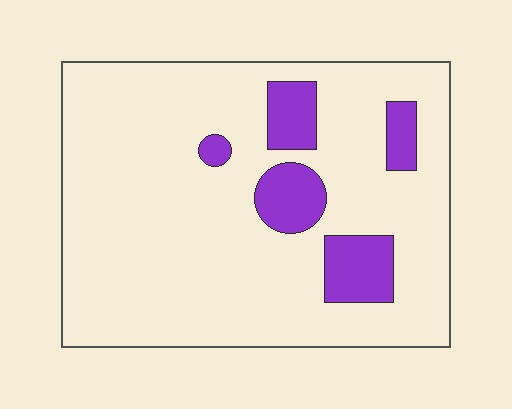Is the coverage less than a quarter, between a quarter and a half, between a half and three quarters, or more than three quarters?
Less than a quarter.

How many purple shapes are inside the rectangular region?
5.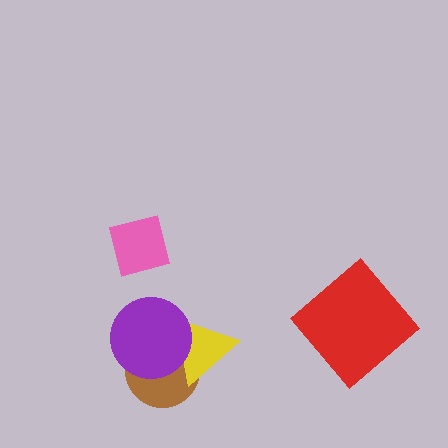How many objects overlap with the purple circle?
2 objects overlap with the purple circle.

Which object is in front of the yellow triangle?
The purple circle is in front of the yellow triangle.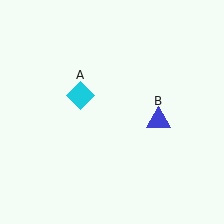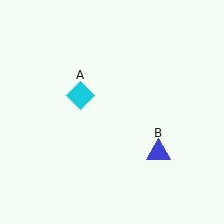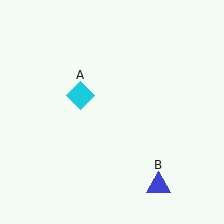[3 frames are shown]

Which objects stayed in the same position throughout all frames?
Cyan diamond (object A) remained stationary.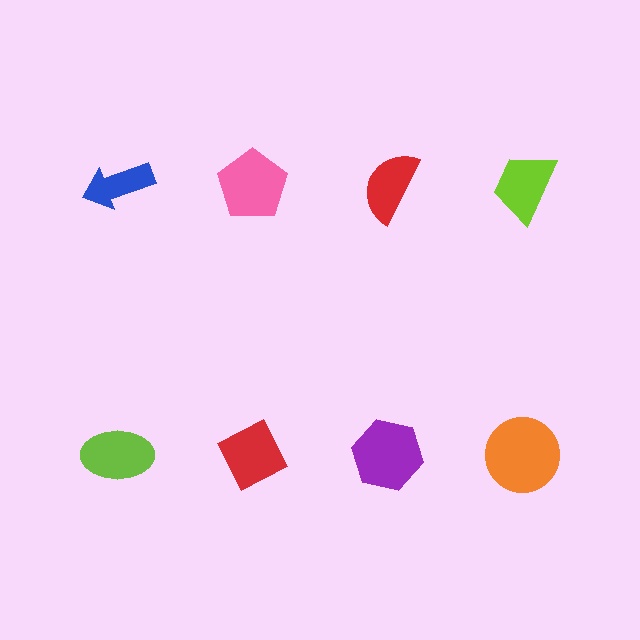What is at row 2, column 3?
A purple hexagon.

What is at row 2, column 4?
An orange circle.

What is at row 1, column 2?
A pink pentagon.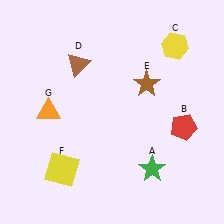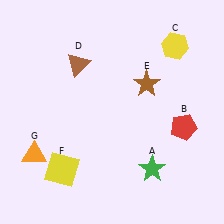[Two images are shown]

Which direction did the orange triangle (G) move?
The orange triangle (G) moved down.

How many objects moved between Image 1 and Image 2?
1 object moved between the two images.